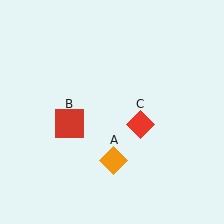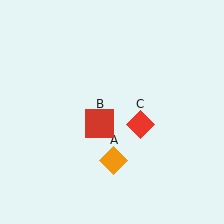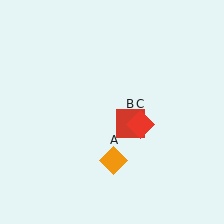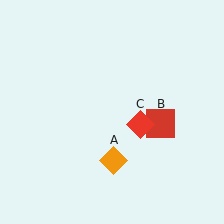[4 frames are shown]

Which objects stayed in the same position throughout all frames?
Orange diamond (object A) and red diamond (object C) remained stationary.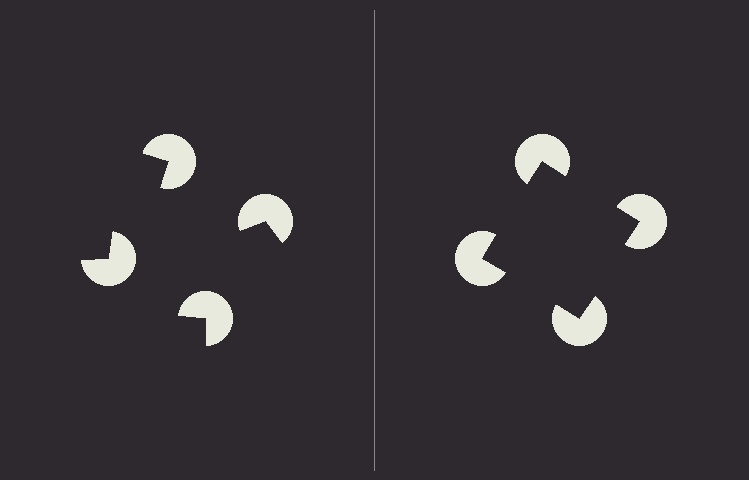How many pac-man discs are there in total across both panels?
8 — 4 on each side.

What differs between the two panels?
The pac-man discs are positioned identically on both sides; only the wedge orientations differ. On the right they align to a square; on the left they are misaligned.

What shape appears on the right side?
An illusory square.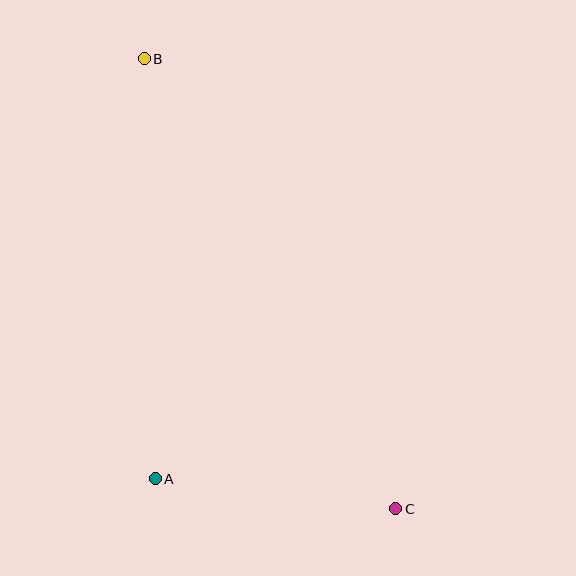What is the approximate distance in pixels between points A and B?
The distance between A and B is approximately 420 pixels.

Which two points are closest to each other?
Points A and C are closest to each other.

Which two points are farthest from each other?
Points B and C are farthest from each other.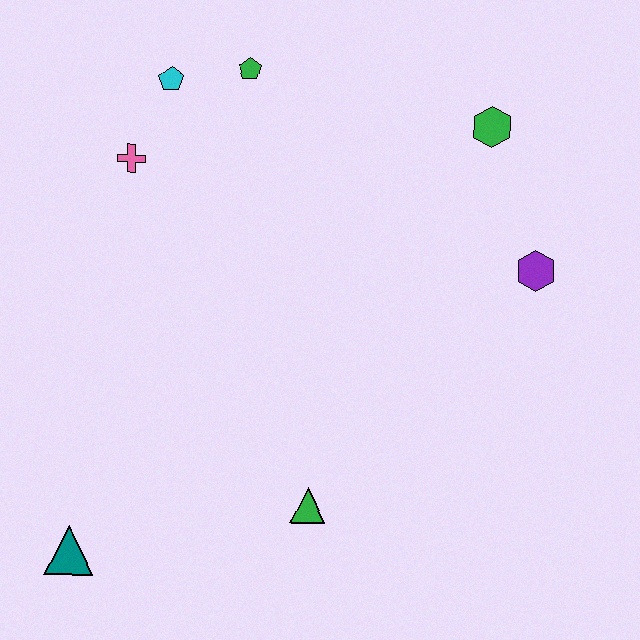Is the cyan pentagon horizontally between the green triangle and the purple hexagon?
No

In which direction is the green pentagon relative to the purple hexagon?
The green pentagon is to the left of the purple hexagon.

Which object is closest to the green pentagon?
The cyan pentagon is closest to the green pentagon.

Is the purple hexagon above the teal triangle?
Yes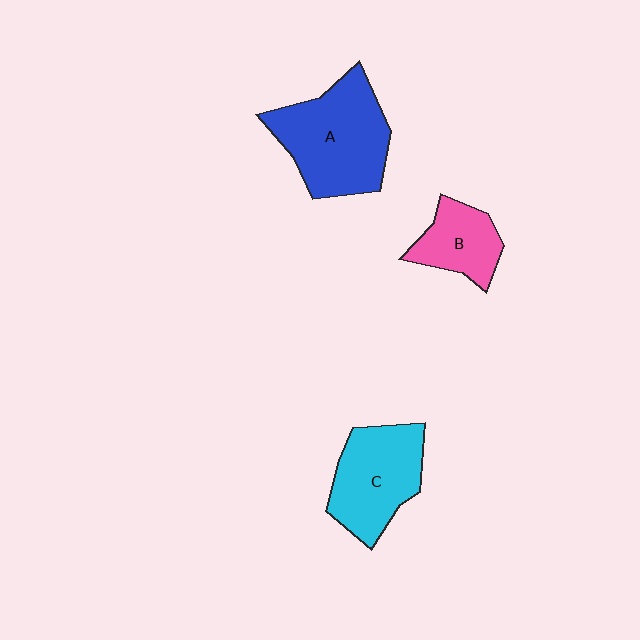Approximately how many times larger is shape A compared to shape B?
Approximately 2.0 times.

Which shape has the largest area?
Shape A (blue).